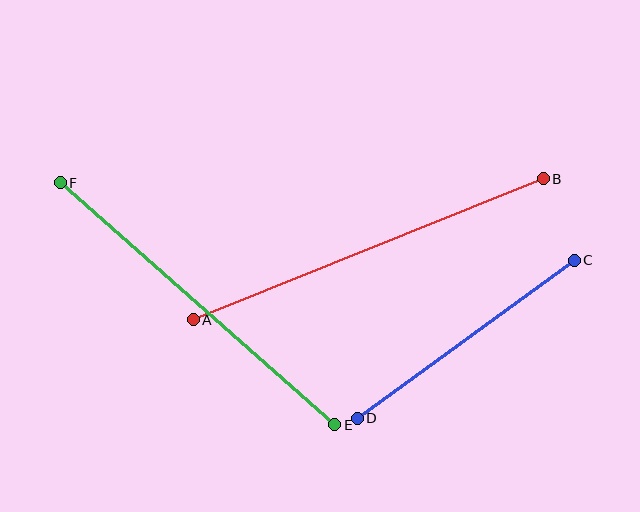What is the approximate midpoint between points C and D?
The midpoint is at approximately (466, 339) pixels.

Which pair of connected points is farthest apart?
Points A and B are farthest apart.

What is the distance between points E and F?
The distance is approximately 366 pixels.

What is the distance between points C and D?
The distance is approximately 268 pixels.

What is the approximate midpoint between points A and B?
The midpoint is at approximately (368, 249) pixels.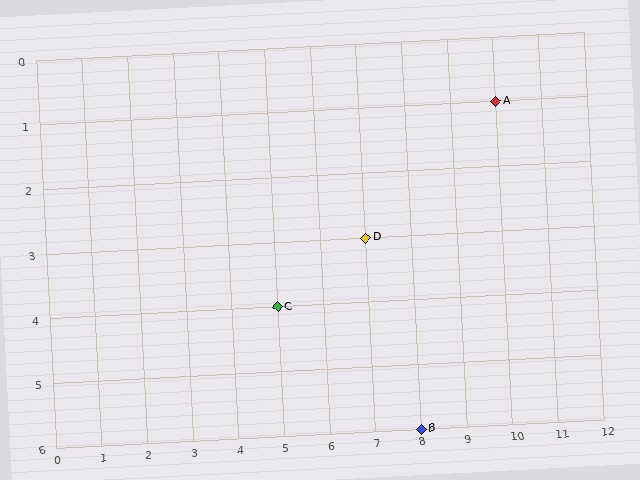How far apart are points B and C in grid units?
Points B and C are 3 columns and 2 rows apart (about 3.6 grid units diagonally).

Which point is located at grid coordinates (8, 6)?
Point B is at (8, 6).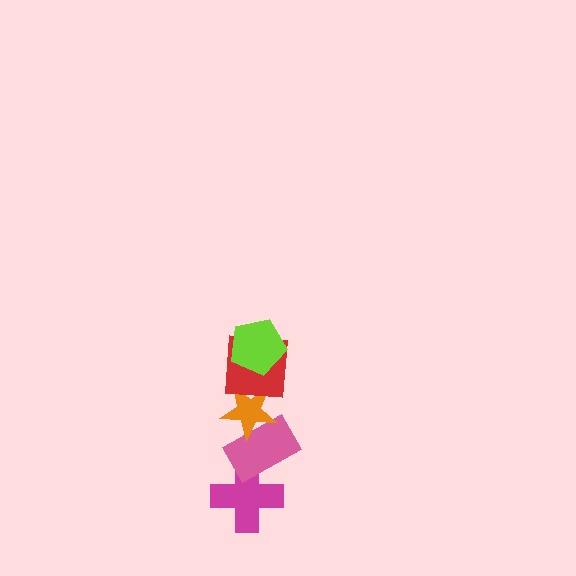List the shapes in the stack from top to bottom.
From top to bottom: the lime pentagon, the red square, the orange star, the pink rectangle, the magenta cross.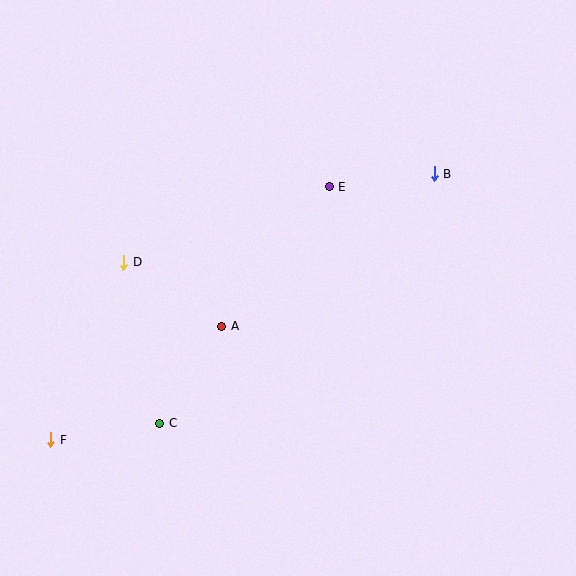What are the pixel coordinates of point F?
Point F is at (51, 440).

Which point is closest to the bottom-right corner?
Point B is closest to the bottom-right corner.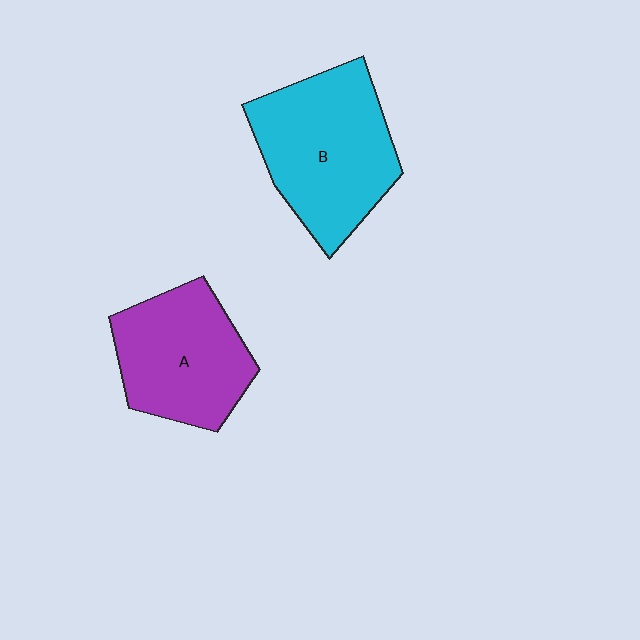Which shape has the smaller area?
Shape A (purple).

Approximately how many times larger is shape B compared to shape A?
Approximately 1.2 times.